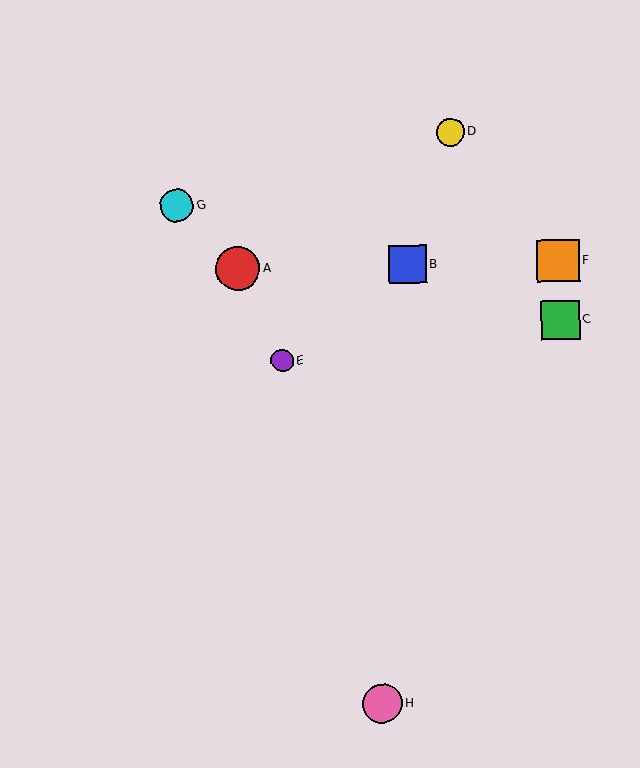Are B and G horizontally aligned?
No, B is at y≈264 and G is at y≈205.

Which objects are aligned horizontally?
Objects A, B, F are aligned horizontally.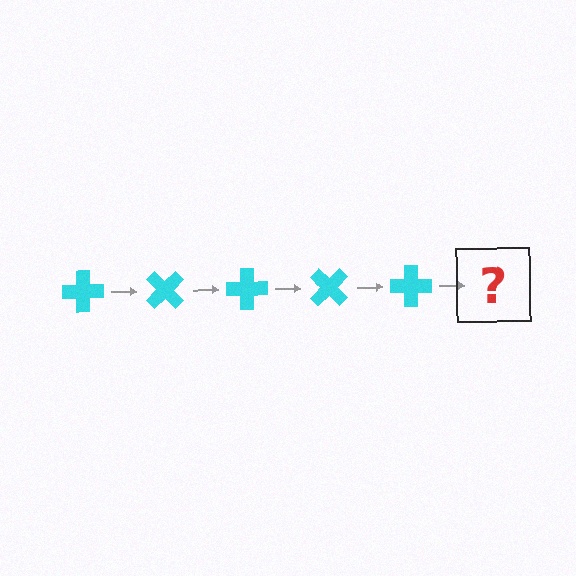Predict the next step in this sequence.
The next step is a cyan cross rotated 225 degrees.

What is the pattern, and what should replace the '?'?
The pattern is that the cross rotates 45 degrees each step. The '?' should be a cyan cross rotated 225 degrees.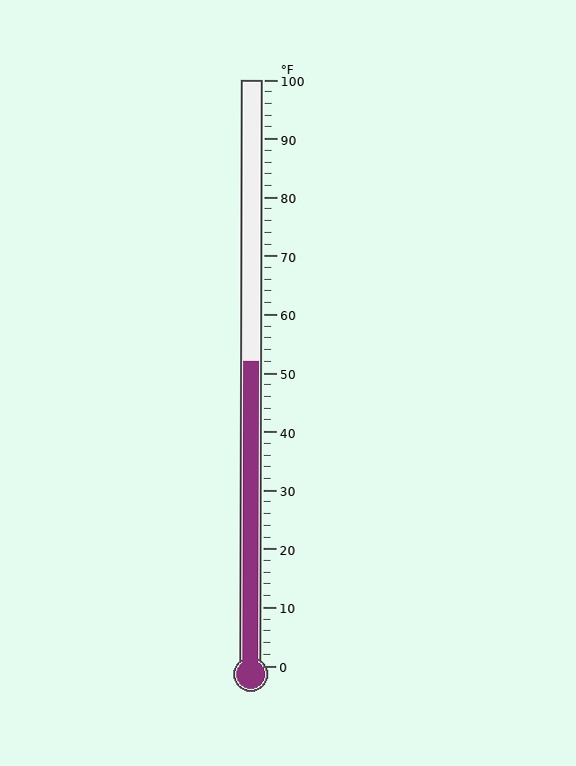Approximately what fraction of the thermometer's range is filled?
The thermometer is filled to approximately 50% of its range.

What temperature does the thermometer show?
The thermometer shows approximately 52°F.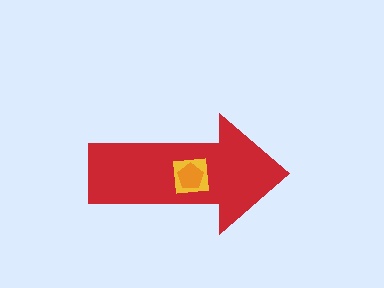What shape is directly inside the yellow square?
The orange pentagon.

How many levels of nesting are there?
3.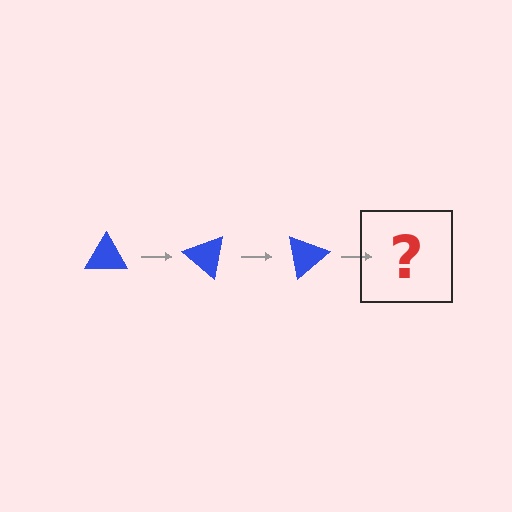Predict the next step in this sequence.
The next step is a blue triangle rotated 120 degrees.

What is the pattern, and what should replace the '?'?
The pattern is that the triangle rotates 40 degrees each step. The '?' should be a blue triangle rotated 120 degrees.